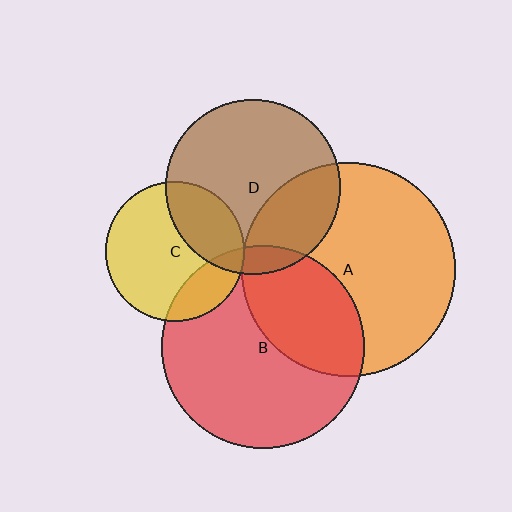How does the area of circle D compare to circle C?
Approximately 1.6 times.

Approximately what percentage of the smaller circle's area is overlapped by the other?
Approximately 5%.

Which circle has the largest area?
Circle A (orange).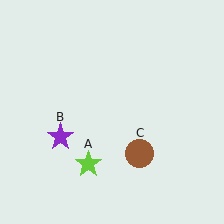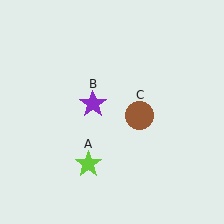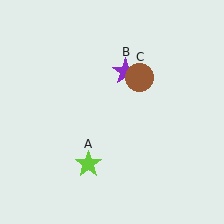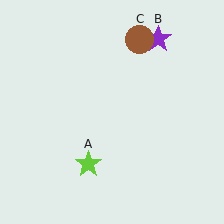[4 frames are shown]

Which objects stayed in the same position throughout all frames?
Lime star (object A) remained stationary.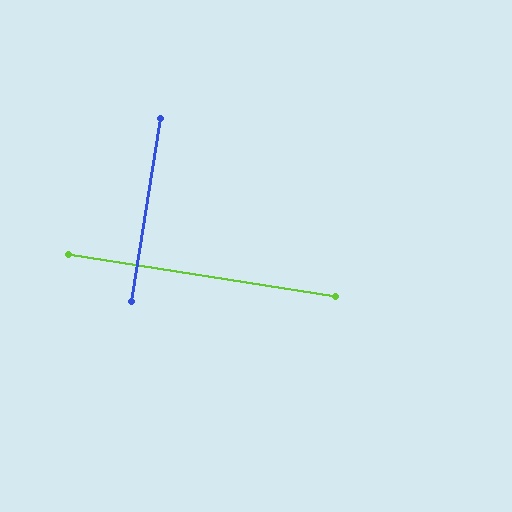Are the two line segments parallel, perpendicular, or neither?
Perpendicular — they meet at approximately 90°.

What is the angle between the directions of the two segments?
Approximately 90 degrees.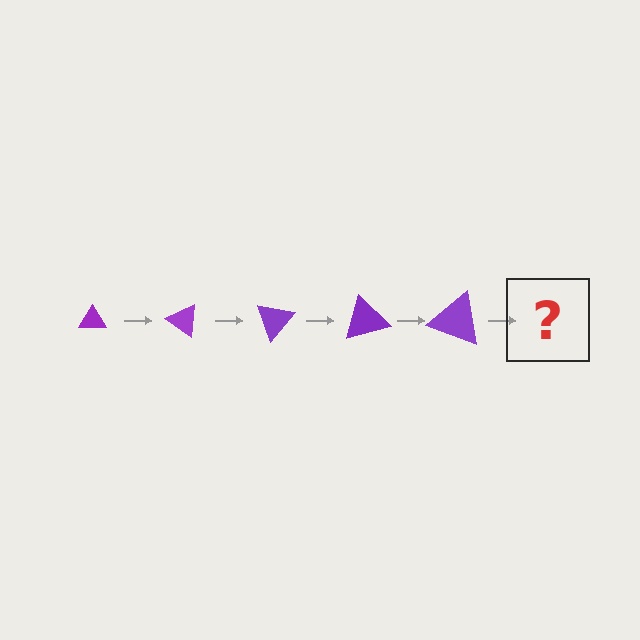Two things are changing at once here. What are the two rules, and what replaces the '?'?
The two rules are that the triangle grows larger each step and it rotates 35 degrees each step. The '?' should be a triangle, larger than the previous one and rotated 175 degrees from the start.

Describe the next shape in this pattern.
It should be a triangle, larger than the previous one and rotated 175 degrees from the start.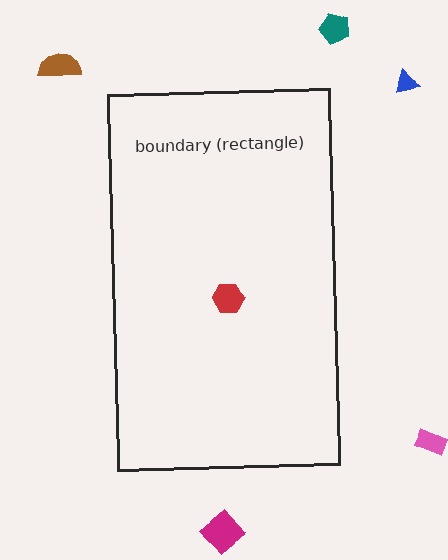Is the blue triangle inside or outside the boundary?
Outside.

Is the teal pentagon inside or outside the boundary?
Outside.